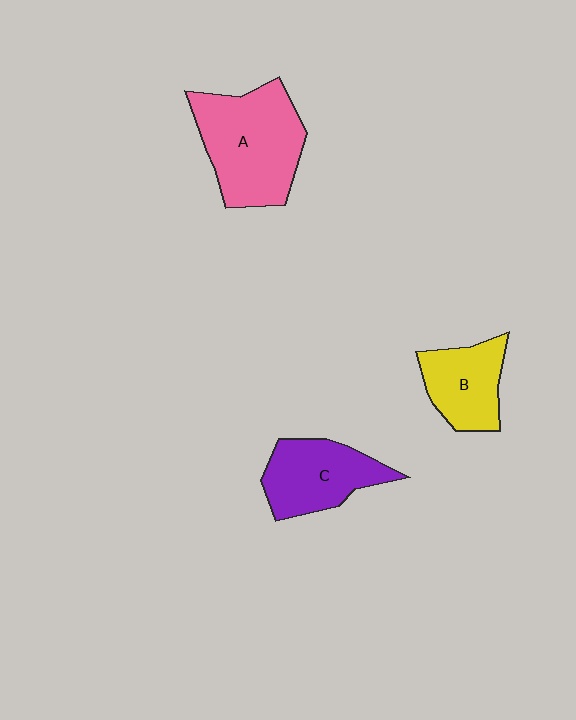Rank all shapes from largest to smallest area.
From largest to smallest: A (pink), C (purple), B (yellow).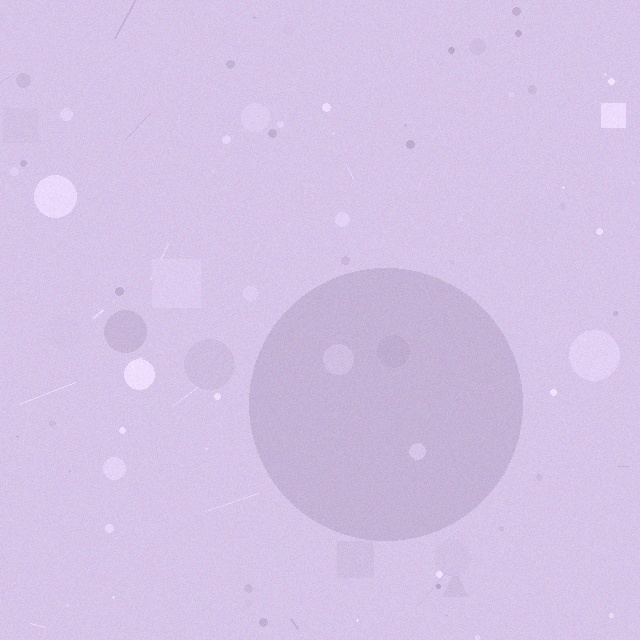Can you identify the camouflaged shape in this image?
The camouflaged shape is a circle.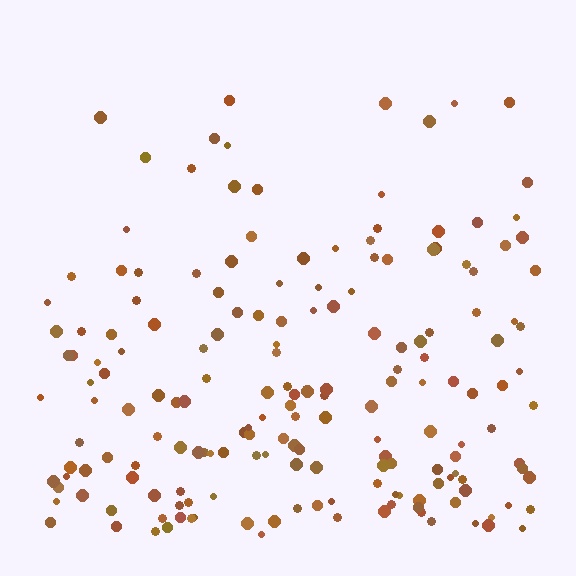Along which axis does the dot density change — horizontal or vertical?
Vertical.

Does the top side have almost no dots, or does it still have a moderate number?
Still a moderate number, just noticeably fewer than the bottom.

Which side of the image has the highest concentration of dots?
The bottom.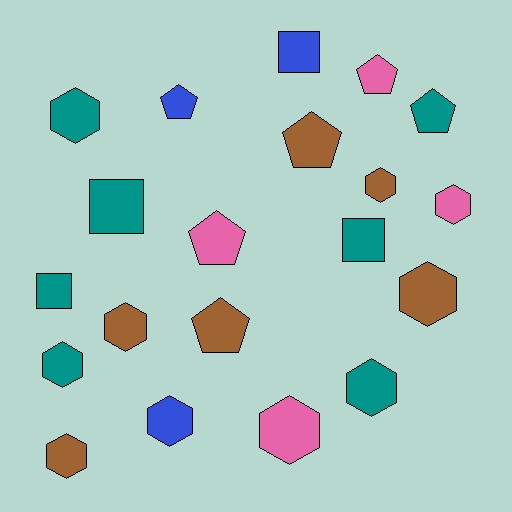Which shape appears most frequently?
Hexagon, with 10 objects.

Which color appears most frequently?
Teal, with 7 objects.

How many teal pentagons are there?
There is 1 teal pentagon.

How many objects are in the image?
There are 20 objects.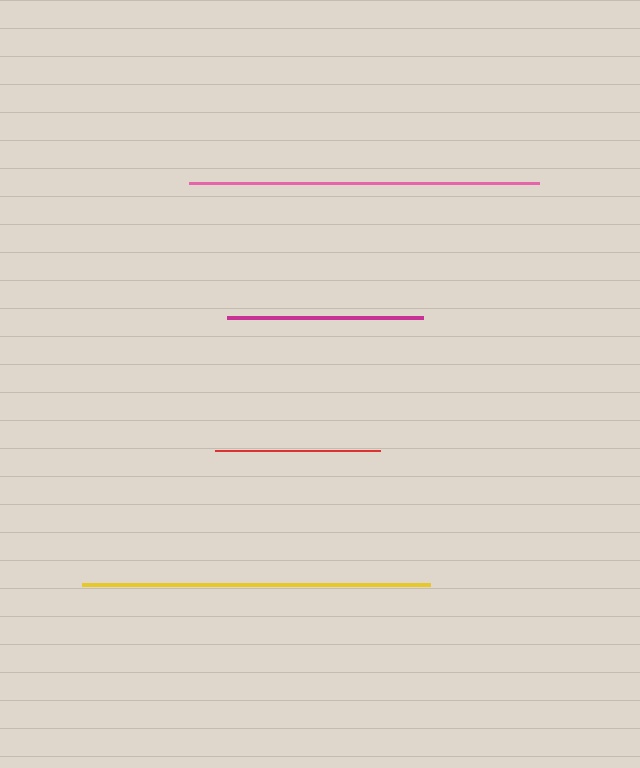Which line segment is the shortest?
The red line is the shortest at approximately 166 pixels.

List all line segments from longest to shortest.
From longest to shortest: pink, yellow, magenta, red.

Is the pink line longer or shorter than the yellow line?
The pink line is longer than the yellow line.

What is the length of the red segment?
The red segment is approximately 166 pixels long.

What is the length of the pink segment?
The pink segment is approximately 350 pixels long.